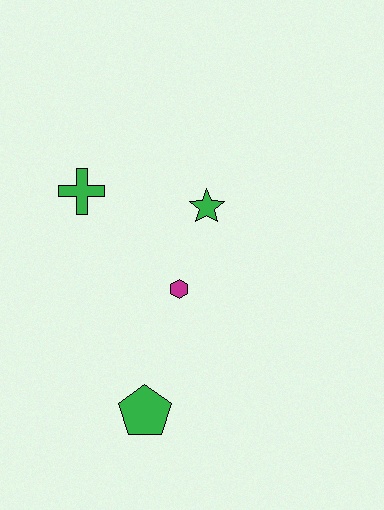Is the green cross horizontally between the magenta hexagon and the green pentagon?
No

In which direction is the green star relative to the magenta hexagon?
The green star is above the magenta hexagon.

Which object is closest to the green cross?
The green star is closest to the green cross.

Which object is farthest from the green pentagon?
The green cross is farthest from the green pentagon.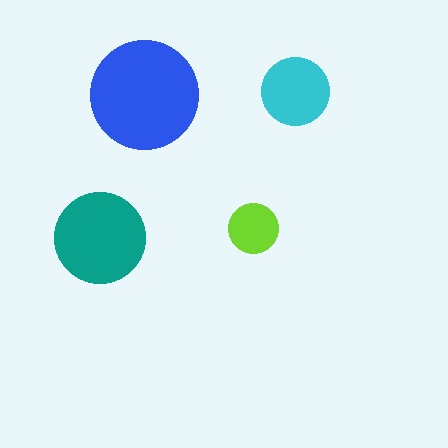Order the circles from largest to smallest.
the blue one, the teal one, the cyan one, the lime one.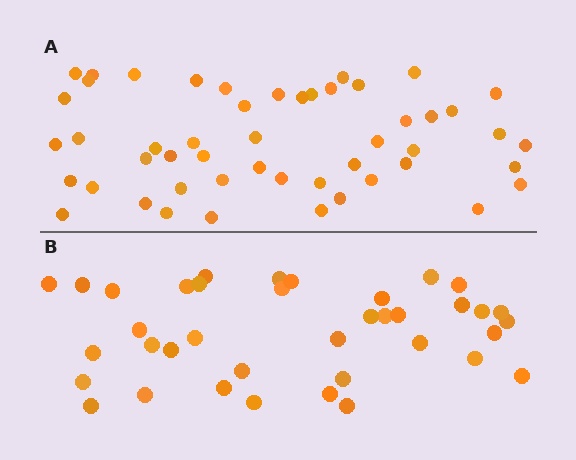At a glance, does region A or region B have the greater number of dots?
Region A (the top region) has more dots.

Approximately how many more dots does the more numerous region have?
Region A has roughly 12 or so more dots than region B.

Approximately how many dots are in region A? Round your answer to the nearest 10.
About 50 dots.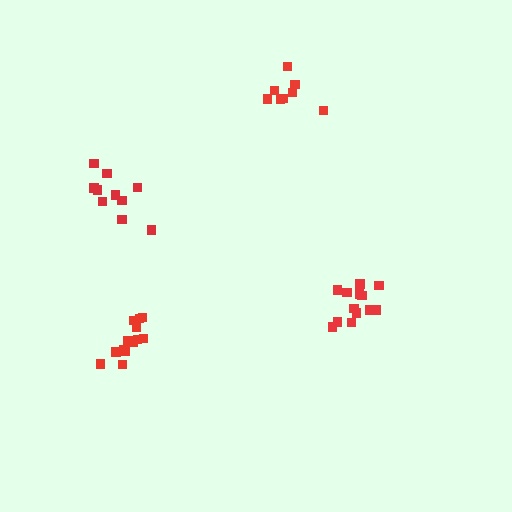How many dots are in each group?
Group 1: 13 dots, Group 2: 10 dots, Group 3: 13 dots, Group 4: 8 dots (44 total).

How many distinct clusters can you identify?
There are 4 distinct clusters.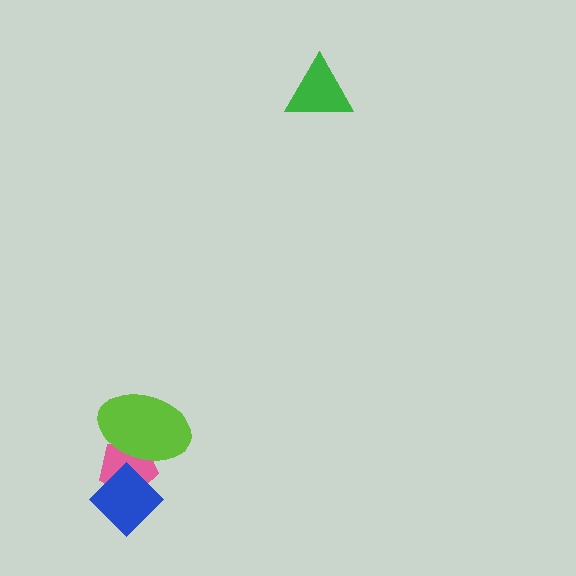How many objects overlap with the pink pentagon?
2 objects overlap with the pink pentagon.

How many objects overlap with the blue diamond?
2 objects overlap with the blue diamond.